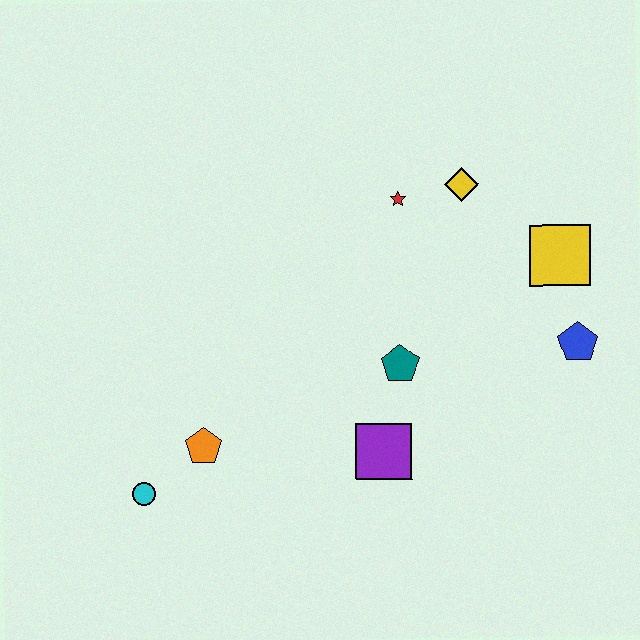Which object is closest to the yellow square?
The blue pentagon is closest to the yellow square.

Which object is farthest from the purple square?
The yellow diamond is farthest from the purple square.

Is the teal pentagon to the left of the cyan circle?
No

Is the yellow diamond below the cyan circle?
No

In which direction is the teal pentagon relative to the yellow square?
The teal pentagon is to the left of the yellow square.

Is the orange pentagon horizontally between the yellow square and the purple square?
No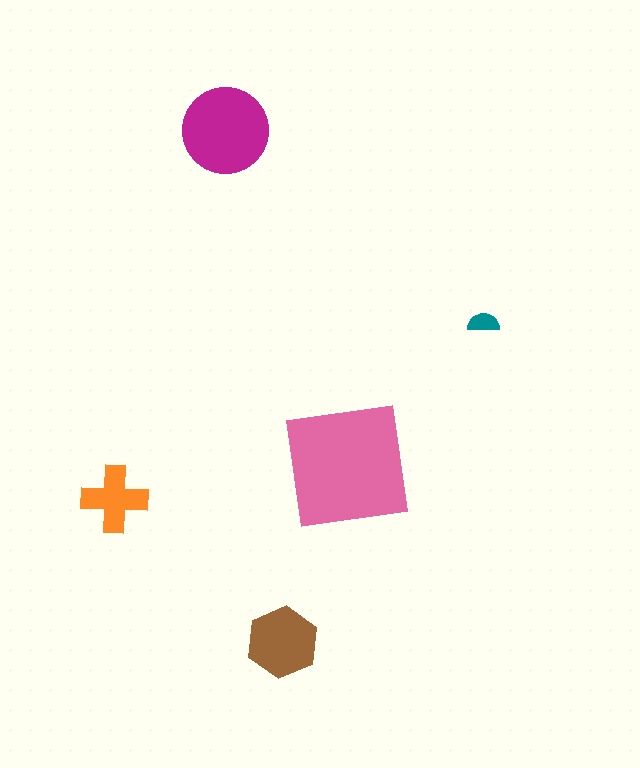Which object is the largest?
The pink square.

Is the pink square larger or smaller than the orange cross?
Larger.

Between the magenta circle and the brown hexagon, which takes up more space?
The magenta circle.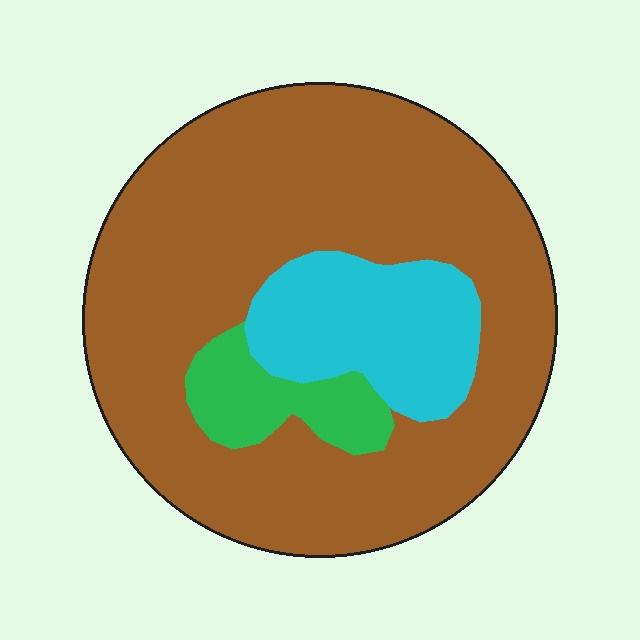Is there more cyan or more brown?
Brown.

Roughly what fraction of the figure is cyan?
Cyan covers around 15% of the figure.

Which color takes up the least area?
Green, at roughly 10%.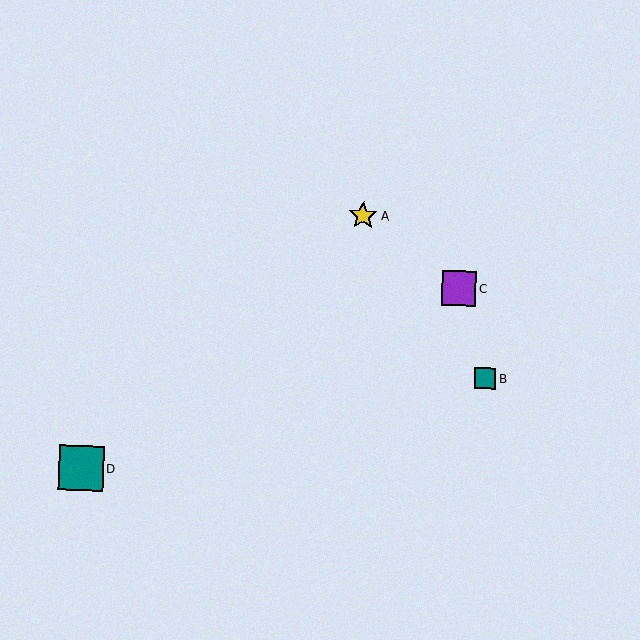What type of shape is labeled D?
Shape D is a teal square.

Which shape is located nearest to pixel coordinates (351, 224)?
The yellow star (labeled A) at (363, 216) is nearest to that location.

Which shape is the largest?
The teal square (labeled D) is the largest.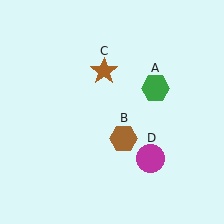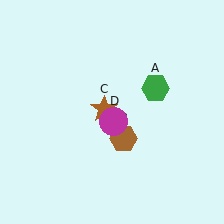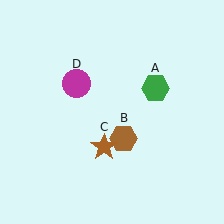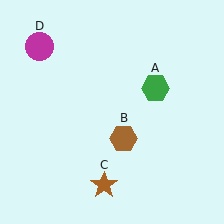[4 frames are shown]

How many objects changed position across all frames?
2 objects changed position: brown star (object C), magenta circle (object D).